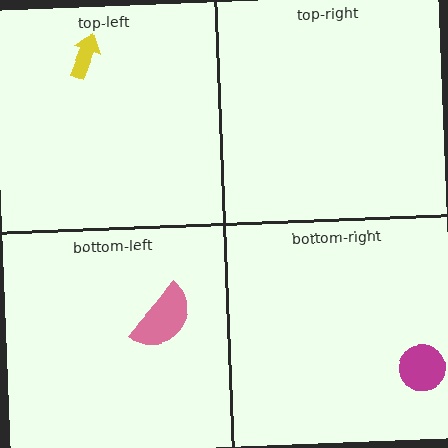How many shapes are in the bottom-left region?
1.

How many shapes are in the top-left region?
1.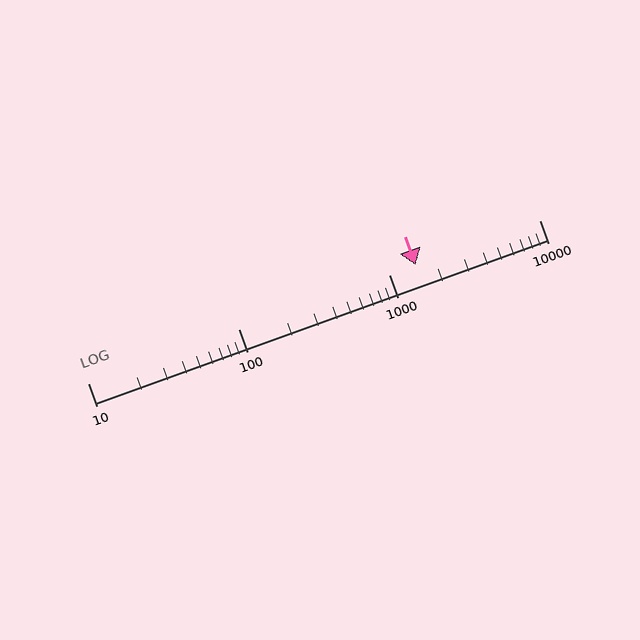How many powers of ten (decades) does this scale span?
The scale spans 3 decades, from 10 to 10000.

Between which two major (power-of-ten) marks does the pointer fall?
The pointer is between 1000 and 10000.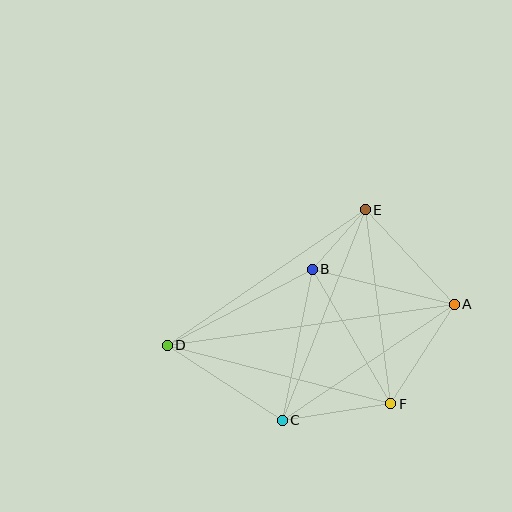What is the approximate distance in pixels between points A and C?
The distance between A and C is approximately 208 pixels.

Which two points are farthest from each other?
Points A and D are farthest from each other.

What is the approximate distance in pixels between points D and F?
The distance between D and F is approximately 231 pixels.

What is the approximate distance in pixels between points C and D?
The distance between C and D is approximately 138 pixels.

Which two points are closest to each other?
Points B and E are closest to each other.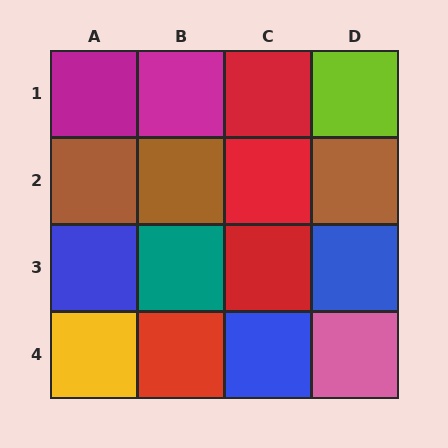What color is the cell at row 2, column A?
Brown.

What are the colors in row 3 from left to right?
Blue, teal, red, blue.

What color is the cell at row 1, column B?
Magenta.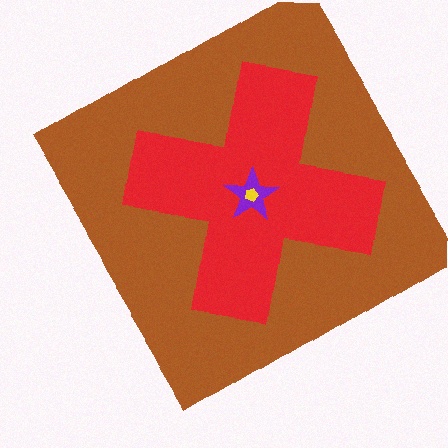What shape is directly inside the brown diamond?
The red cross.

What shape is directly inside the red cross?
The purple star.